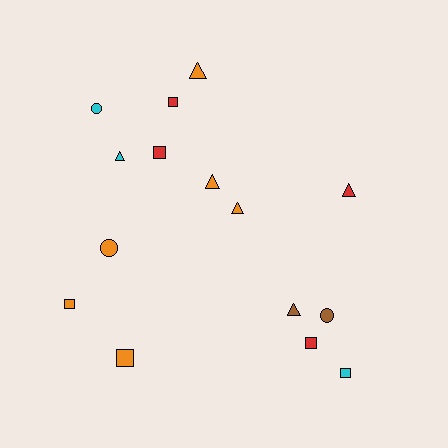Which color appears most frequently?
Orange, with 6 objects.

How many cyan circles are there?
There is 1 cyan circle.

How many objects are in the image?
There are 15 objects.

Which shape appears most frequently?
Square, with 6 objects.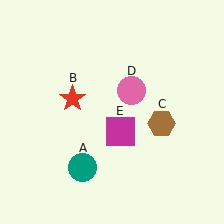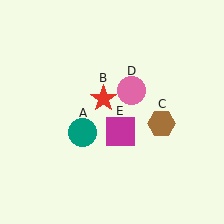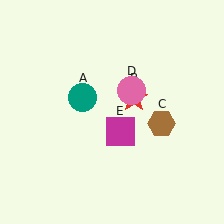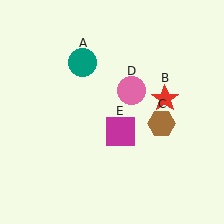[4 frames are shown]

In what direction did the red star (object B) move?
The red star (object B) moved right.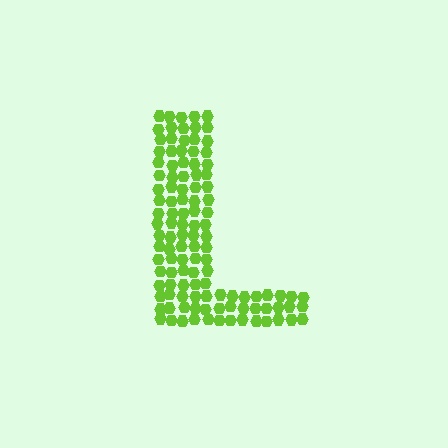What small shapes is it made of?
It is made of small hexagons.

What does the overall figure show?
The overall figure shows the letter L.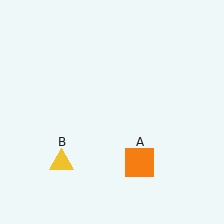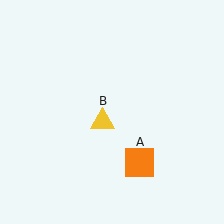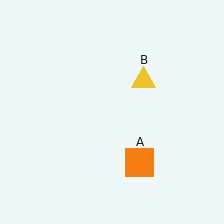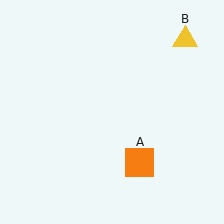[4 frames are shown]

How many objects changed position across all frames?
1 object changed position: yellow triangle (object B).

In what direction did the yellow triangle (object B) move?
The yellow triangle (object B) moved up and to the right.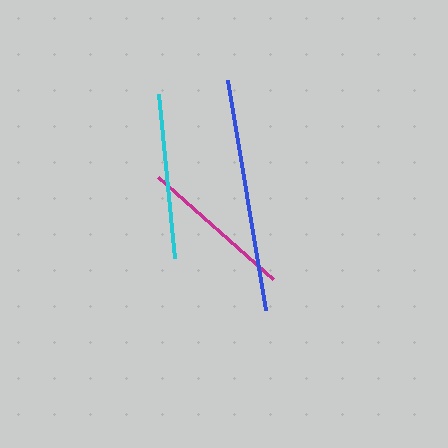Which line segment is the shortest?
The magenta line is the shortest at approximately 154 pixels.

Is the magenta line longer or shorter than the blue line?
The blue line is longer than the magenta line.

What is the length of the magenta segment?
The magenta segment is approximately 154 pixels long.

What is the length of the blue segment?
The blue segment is approximately 233 pixels long.